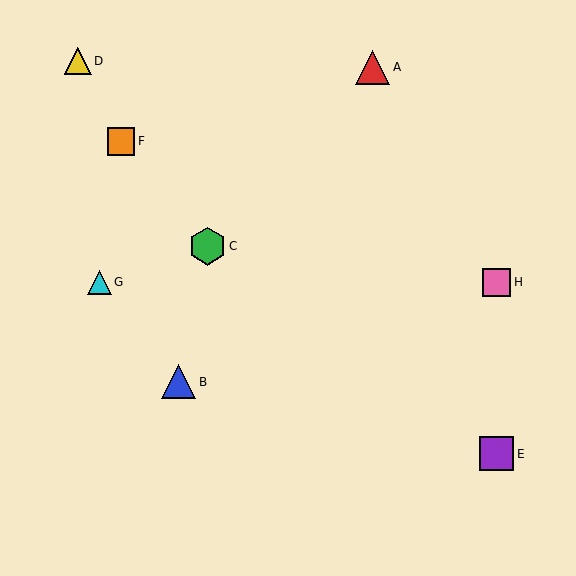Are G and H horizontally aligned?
Yes, both are at y≈282.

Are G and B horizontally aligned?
No, G is at y≈282 and B is at y≈382.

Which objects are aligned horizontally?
Objects G, H are aligned horizontally.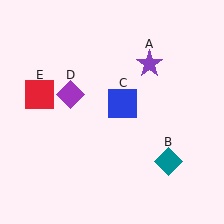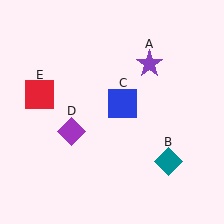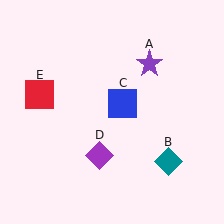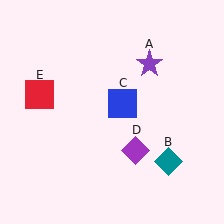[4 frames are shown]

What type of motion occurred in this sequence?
The purple diamond (object D) rotated counterclockwise around the center of the scene.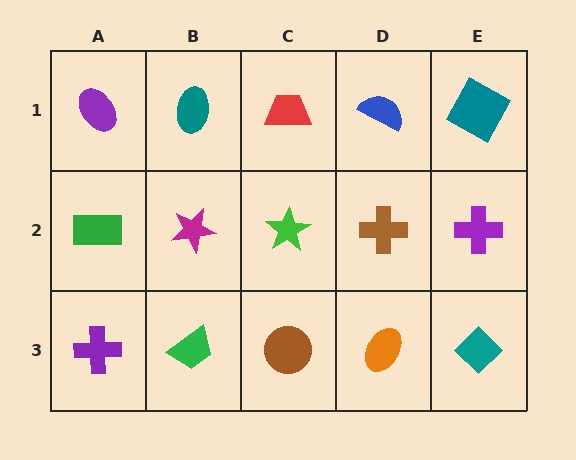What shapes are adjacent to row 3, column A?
A green rectangle (row 2, column A), a green trapezoid (row 3, column B).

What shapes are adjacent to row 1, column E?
A purple cross (row 2, column E), a blue semicircle (row 1, column D).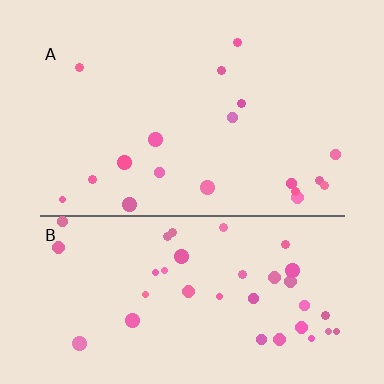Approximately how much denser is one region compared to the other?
Approximately 2.1× — region B over region A.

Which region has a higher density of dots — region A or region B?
B (the bottom).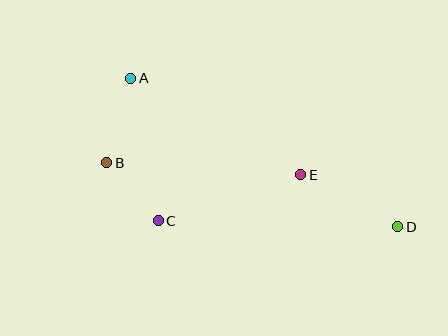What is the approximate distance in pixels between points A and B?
The distance between A and B is approximately 88 pixels.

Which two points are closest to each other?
Points B and C are closest to each other.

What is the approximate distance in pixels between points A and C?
The distance between A and C is approximately 145 pixels.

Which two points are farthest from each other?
Points A and D are farthest from each other.